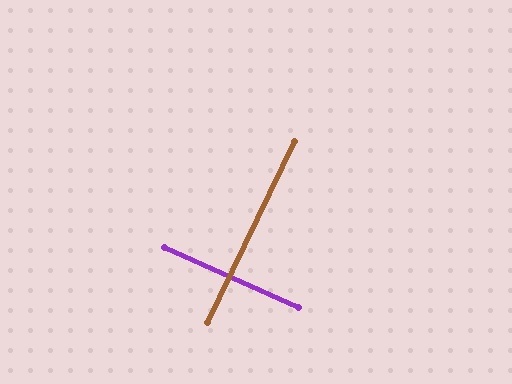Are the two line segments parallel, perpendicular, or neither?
Perpendicular — they meet at approximately 89°.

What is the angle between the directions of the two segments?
Approximately 89 degrees.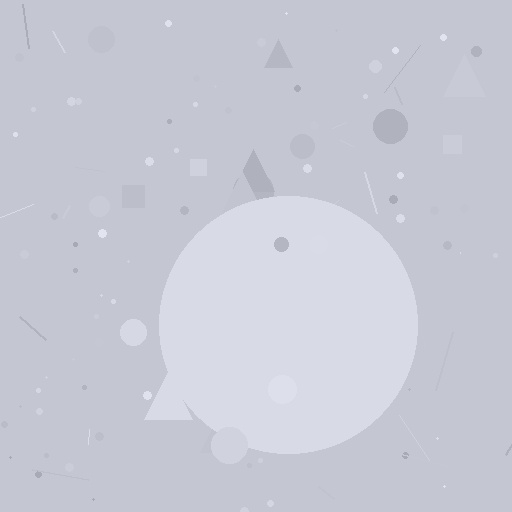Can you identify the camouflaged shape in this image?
The camouflaged shape is a circle.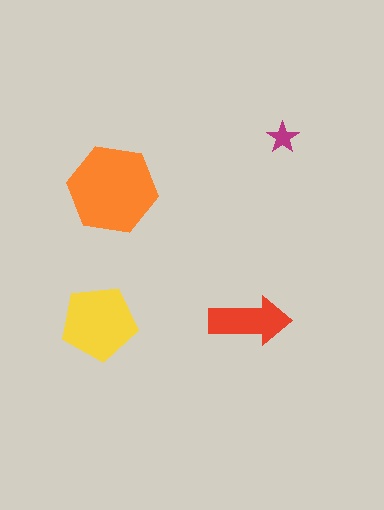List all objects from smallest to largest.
The magenta star, the red arrow, the yellow pentagon, the orange hexagon.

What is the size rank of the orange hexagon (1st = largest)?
1st.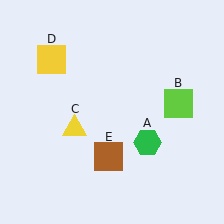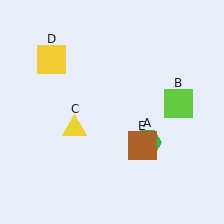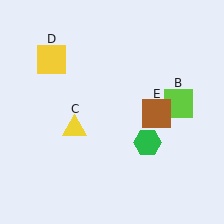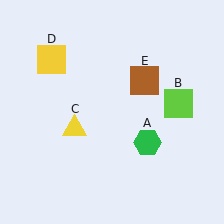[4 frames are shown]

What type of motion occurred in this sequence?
The brown square (object E) rotated counterclockwise around the center of the scene.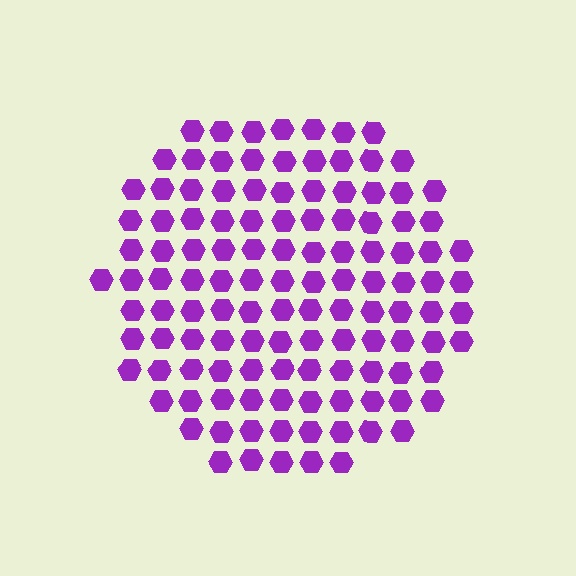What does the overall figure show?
The overall figure shows a circle.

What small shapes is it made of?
It is made of small hexagons.